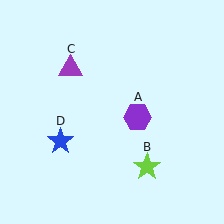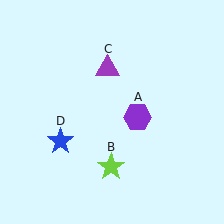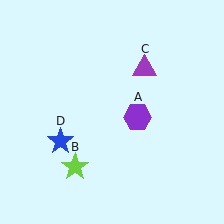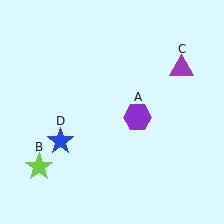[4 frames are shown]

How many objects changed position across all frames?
2 objects changed position: lime star (object B), purple triangle (object C).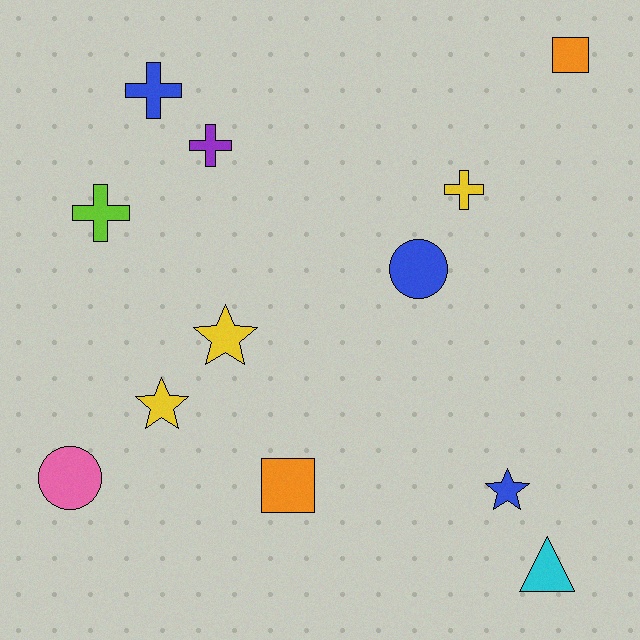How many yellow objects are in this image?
There are 3 yellow objects.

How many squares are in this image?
There are 2 squares.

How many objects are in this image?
There are 12 objects.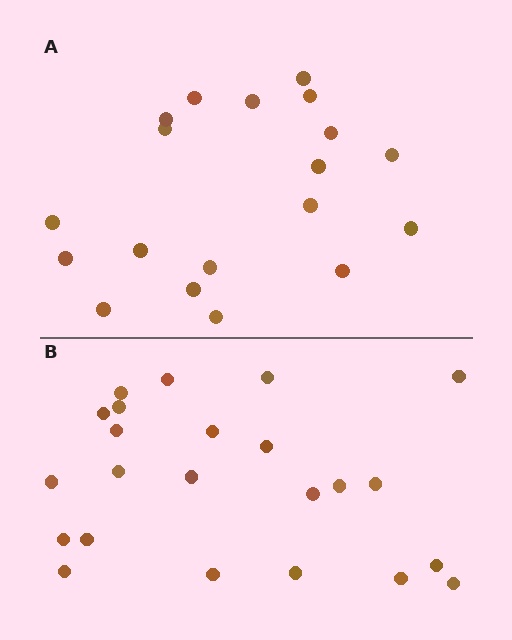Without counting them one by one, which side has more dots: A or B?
Region B (the bottom region) has more dots.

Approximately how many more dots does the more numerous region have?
Region B has about 4 more dots than region A.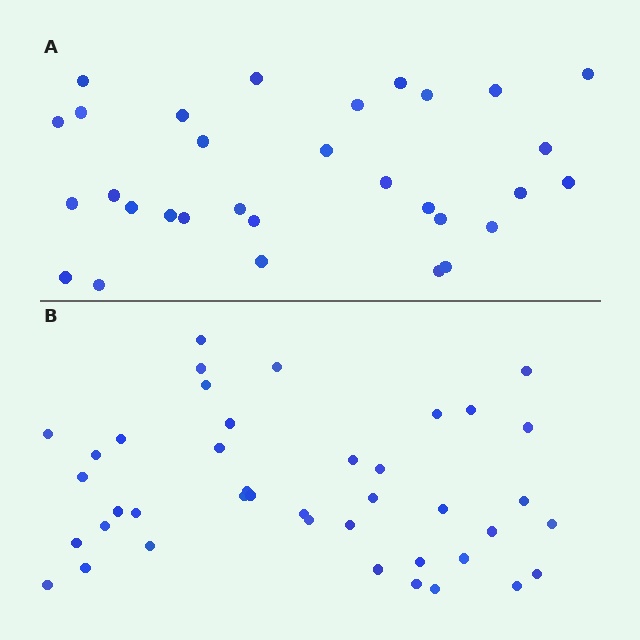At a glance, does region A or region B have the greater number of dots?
Region B (the bottom region) has more dots.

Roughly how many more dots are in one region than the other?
Region B has roughly 10 or so more dots than region A.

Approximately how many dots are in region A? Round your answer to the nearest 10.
About 30 dots. (The exact count is 31, which rounds to 30.)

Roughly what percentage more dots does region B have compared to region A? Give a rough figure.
About 30% more.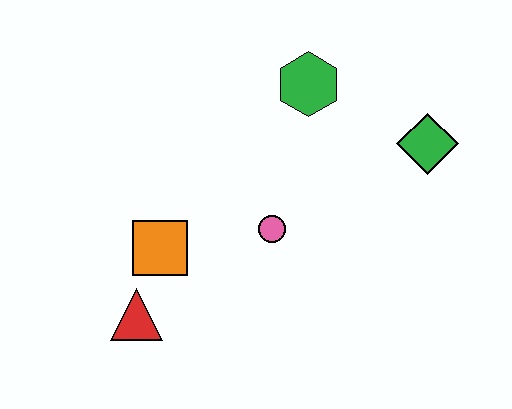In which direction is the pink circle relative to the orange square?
The pink circle is to the right of the orange square.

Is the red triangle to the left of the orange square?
Yes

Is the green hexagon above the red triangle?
Yes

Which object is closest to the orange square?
The red triangle is closest to the orange square.